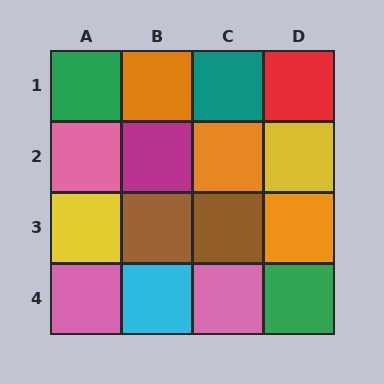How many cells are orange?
3 cells are orange.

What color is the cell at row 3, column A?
Yellow.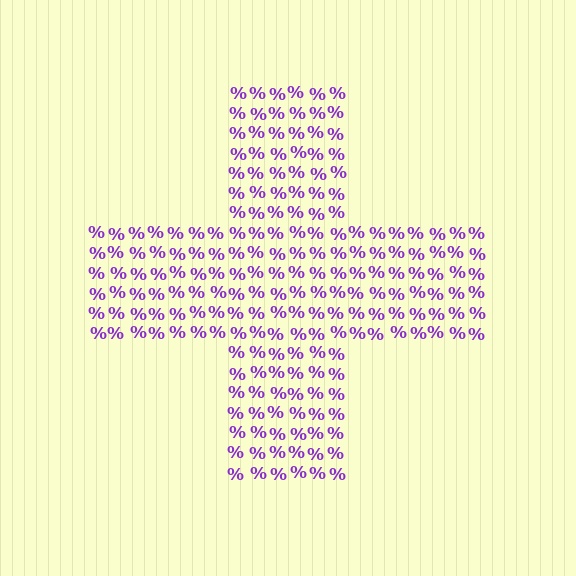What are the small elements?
The small elements are percent signs.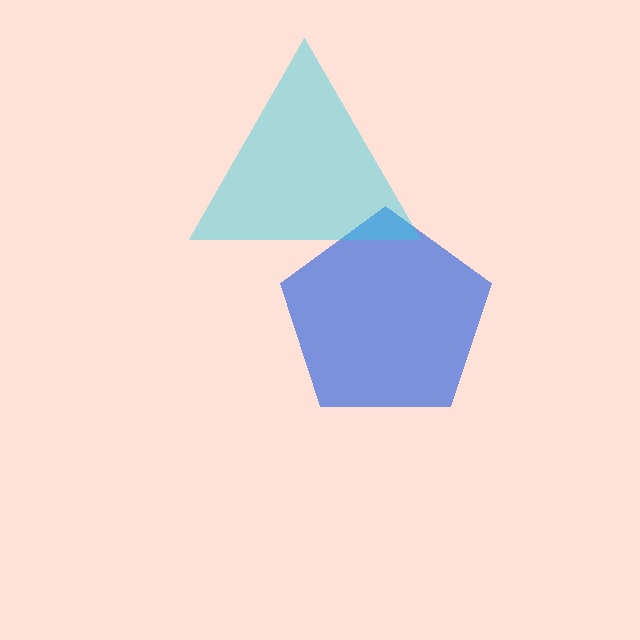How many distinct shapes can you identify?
There are 2 distinct shapes: a blue pentagon, a cyan triangle.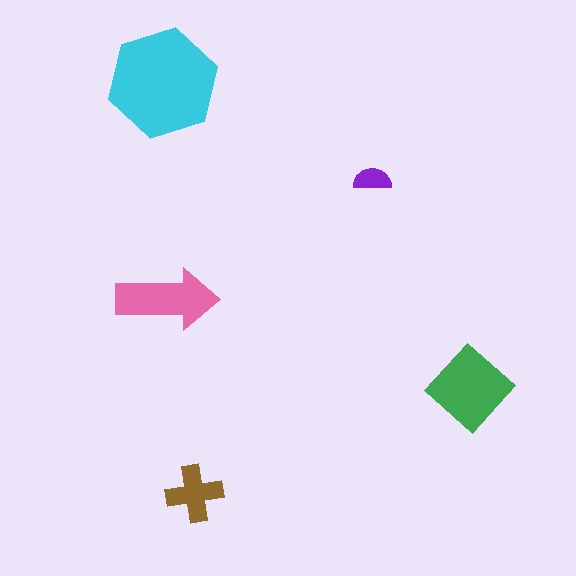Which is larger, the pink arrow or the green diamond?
The green diamond.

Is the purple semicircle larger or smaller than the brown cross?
Smaller.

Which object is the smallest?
The purple semicircle.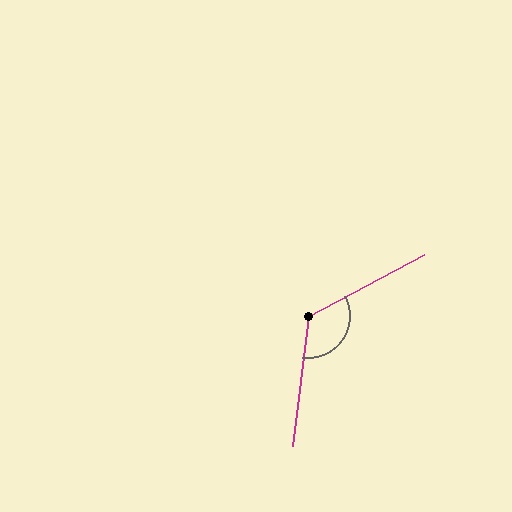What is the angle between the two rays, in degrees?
Approximately 125 degrees.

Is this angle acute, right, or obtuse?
It is obtuse.